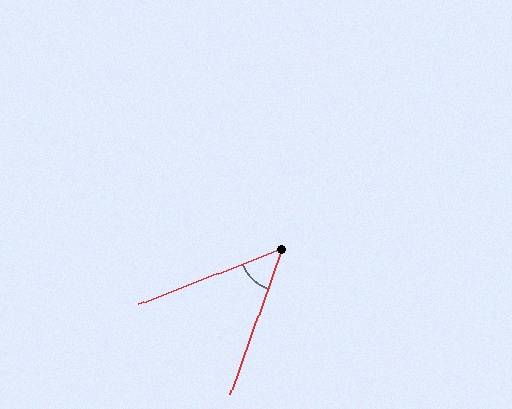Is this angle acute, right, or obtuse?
It is acute.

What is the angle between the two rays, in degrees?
Approximately 49 degrees.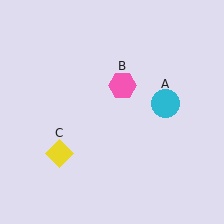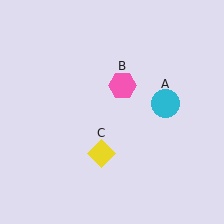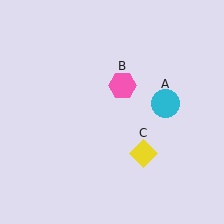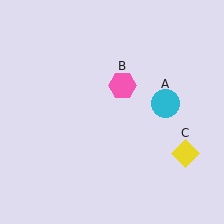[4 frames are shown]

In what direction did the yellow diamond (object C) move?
The yellow diamond (object C) moved right.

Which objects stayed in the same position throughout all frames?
Cyan circle (object A) and pink hexagon (object B) remained stationary.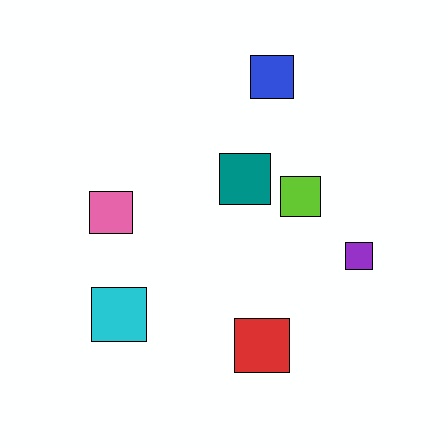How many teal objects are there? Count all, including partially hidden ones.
There is 1 teal object.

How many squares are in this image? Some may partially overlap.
There are 7 squares.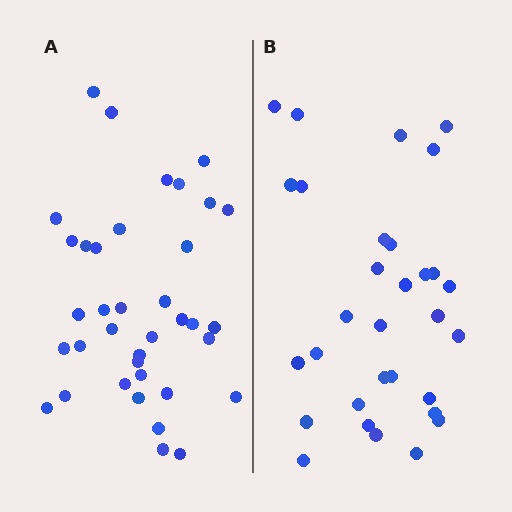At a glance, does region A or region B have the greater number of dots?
Region A (the left region) has more dots.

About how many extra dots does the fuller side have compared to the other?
Region A has about 6 more dots than region B.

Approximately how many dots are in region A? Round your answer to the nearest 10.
About 40 dots. (The exact count is 37, which rounds to 40.)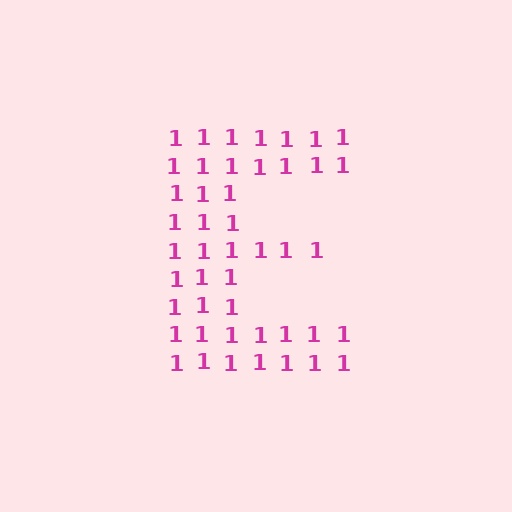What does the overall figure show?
The overall figure shows the letter E.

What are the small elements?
The small elements are digit 1's.